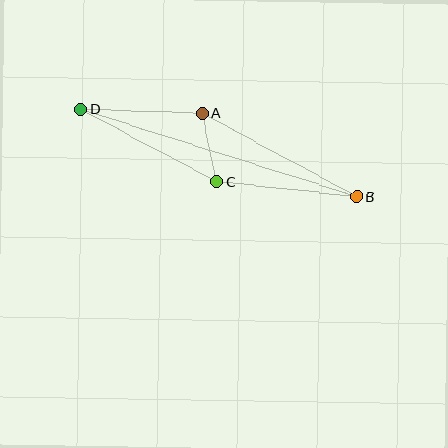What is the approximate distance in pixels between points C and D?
The distance between C and D is approximately 154 pixels.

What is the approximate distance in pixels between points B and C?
The distance between B and C is approximately 141 pixels.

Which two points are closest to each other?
Points A and C are closest to each other.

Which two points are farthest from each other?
Points B and D are farthest from each other.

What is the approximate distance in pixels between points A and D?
The distance between A and D is approximately 122 pixels.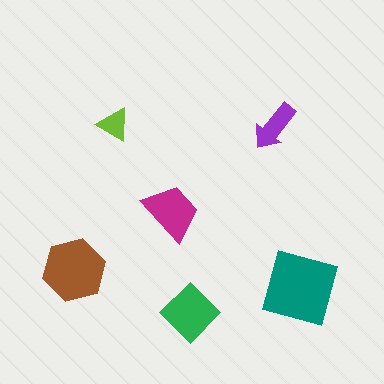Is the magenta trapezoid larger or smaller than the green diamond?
Smaller.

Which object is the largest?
The teal square.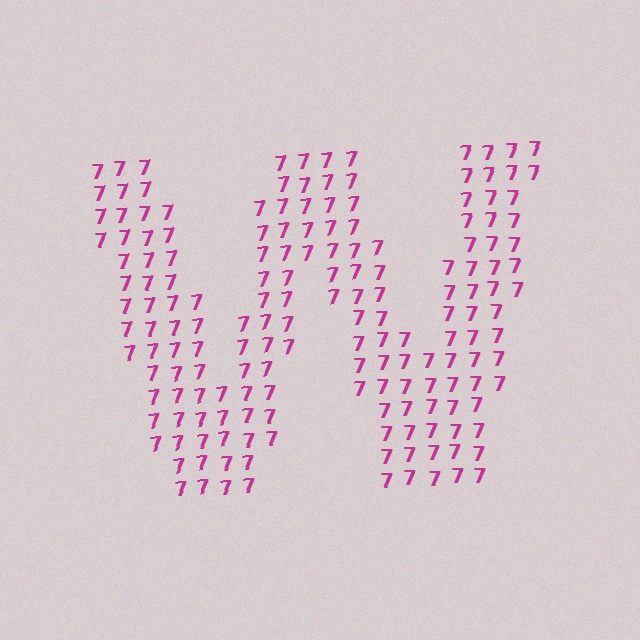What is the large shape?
The large shape is the letter W.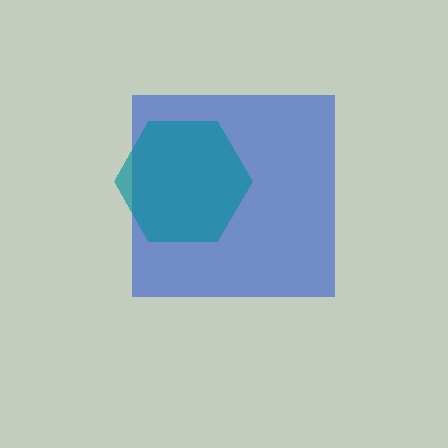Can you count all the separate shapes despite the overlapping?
Yes, there are 2 separate shapes.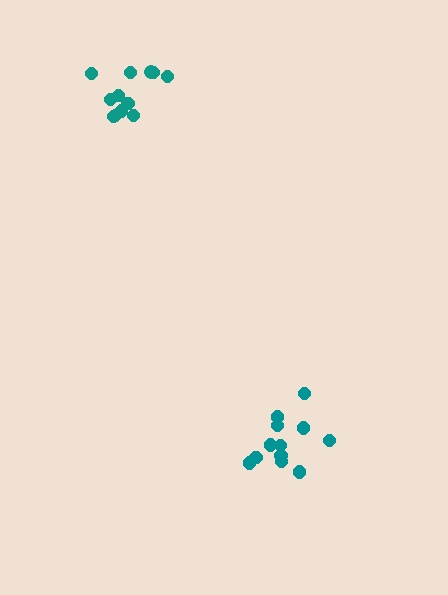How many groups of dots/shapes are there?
There are 2 groups.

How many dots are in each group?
Group 1: 12 dots, Group 2: 12 dots (24 total).